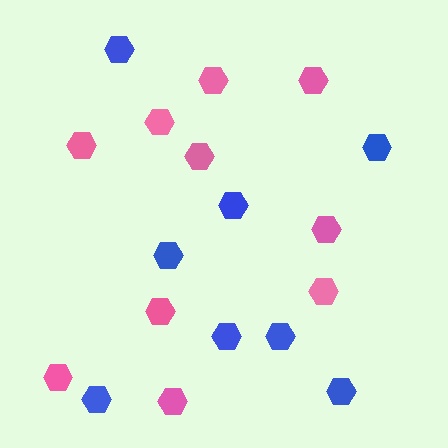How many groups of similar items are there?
There are 2 groups: one group of blue hexagons (8) and one group of pink hexagons (10).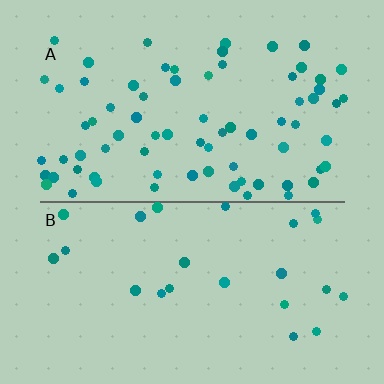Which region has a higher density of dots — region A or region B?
A (the top).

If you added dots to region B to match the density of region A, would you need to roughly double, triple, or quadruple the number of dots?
Approximately triple.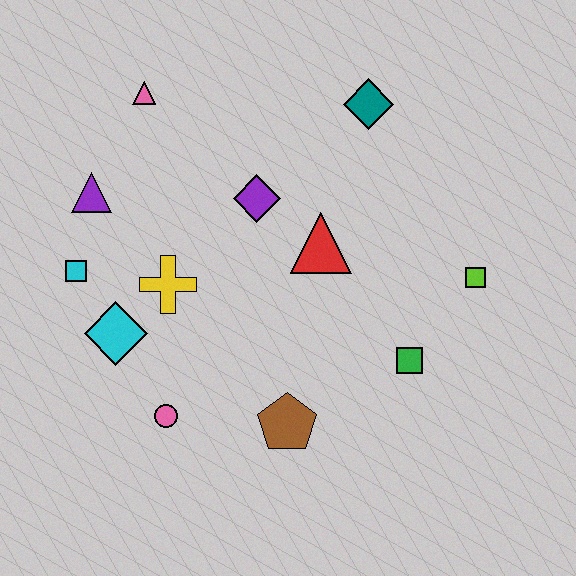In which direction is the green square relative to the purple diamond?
The green square is below the purple diamond.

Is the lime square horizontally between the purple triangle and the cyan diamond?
No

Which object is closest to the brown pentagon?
The pink circle is closest to the brown pentagon.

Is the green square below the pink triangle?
Yes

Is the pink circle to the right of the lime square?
No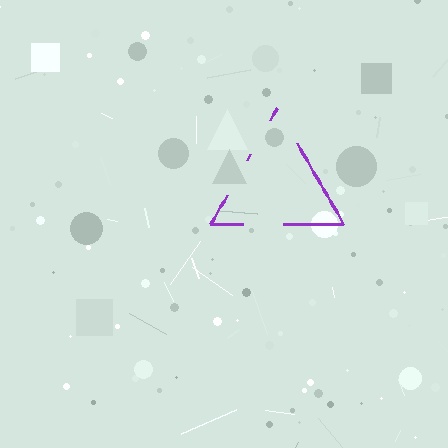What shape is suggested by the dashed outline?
The dashed outline suggests a triangle.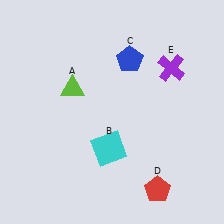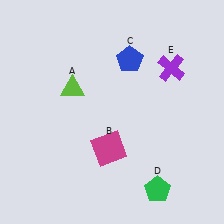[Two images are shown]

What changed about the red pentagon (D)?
In Image 1, D is red. In Image 2, it changed to green.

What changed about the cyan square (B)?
In Image 1, B is cyan. In Image 2, it changed to magenta.